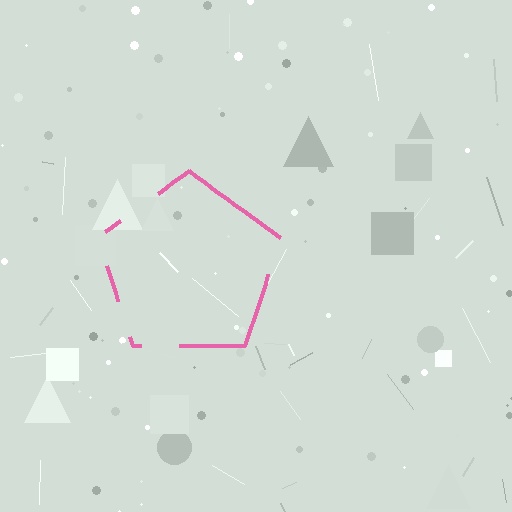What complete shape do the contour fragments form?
The contour fragments form a pentagon.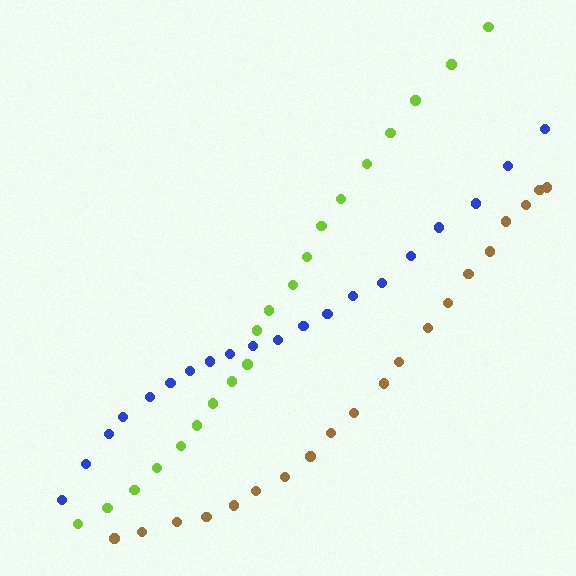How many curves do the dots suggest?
There are 3 distinct paths.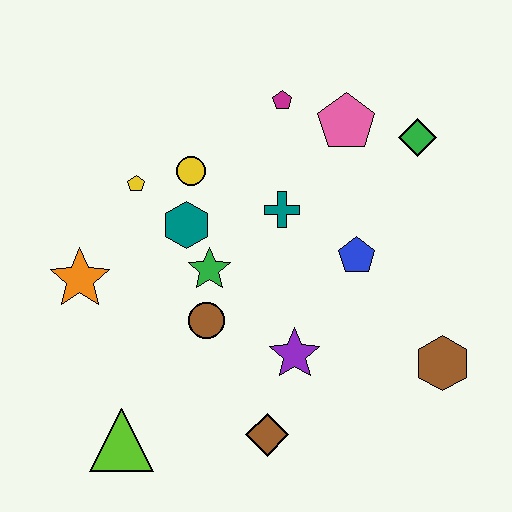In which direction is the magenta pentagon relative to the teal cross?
The magenta pentagon is above the teal cross.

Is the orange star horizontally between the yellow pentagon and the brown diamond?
No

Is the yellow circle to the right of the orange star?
Yes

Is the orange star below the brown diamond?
No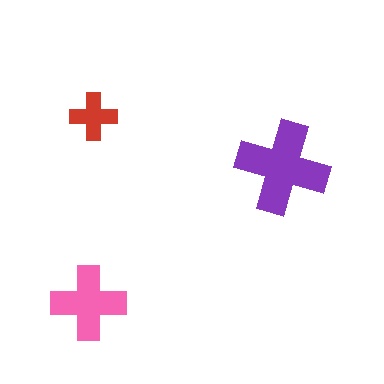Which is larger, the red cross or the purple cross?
The purple one.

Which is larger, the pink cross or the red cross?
The pink one.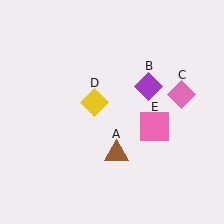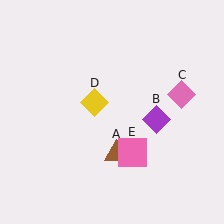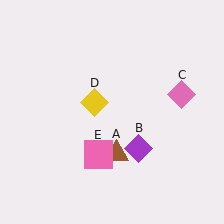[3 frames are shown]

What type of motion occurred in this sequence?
The purple diamond (object B), pink square (object E) rotated clockwise around the center of the scene.